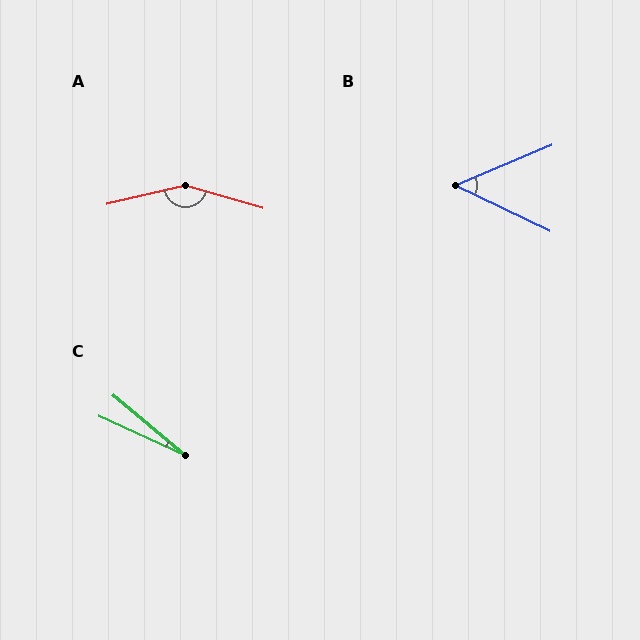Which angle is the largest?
A, at approximately 151 degrees.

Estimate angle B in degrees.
Approximately 49 degrees.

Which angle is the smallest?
C, at approximately 15 degrees.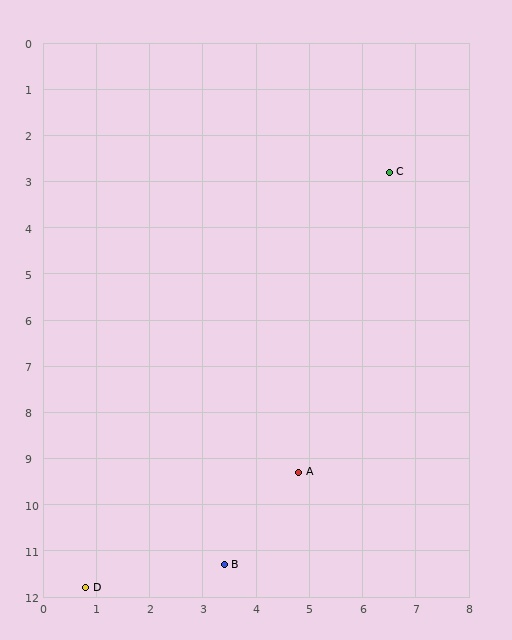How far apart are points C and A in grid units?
Points C and A are about 6.7 grid units apart.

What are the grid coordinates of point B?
Point B is at approximately (3.4, 11.3).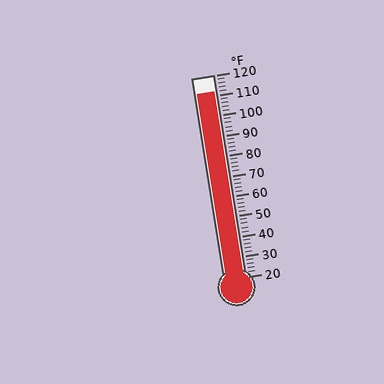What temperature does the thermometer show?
The thermometer shows approximately 112°F.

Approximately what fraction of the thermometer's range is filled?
The thermometer is filled to approximately 90% of its range.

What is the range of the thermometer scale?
The thermometer scale ranges from 20°F to 120°F.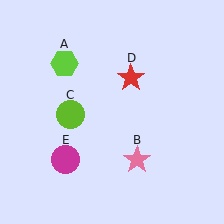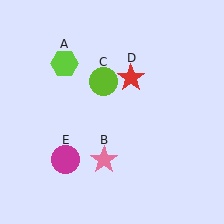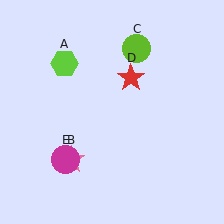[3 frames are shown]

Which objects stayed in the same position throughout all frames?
Lime hexagon (object A) and red star (object D) and magenta circle (object E) remained stationary.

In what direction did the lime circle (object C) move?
The lime circle (object C) moved up and to the right.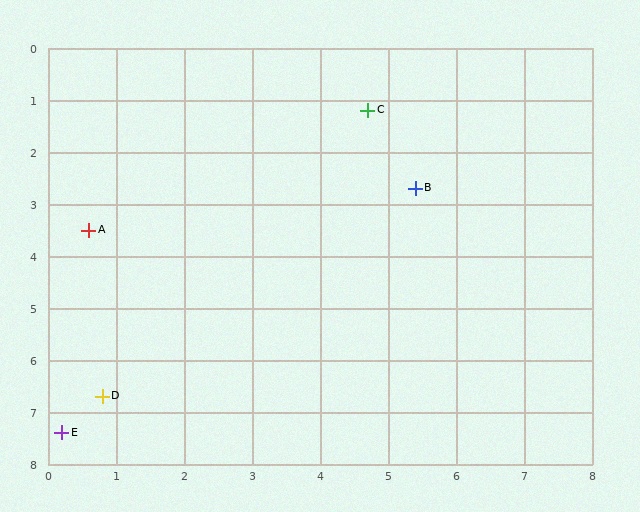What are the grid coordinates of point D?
Point D is at approximately (0.8, 6.7).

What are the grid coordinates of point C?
Point C is at approximately (4.7, 1.2).